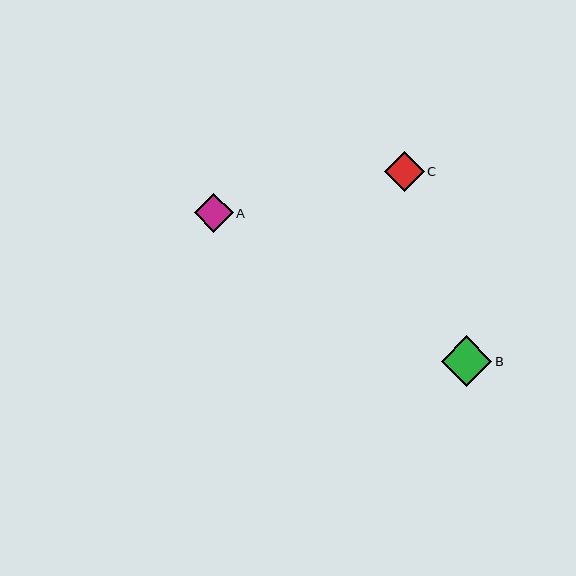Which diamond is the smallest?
Diamond A is the smallest with a size of approximately 39 pixels.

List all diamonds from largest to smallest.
From largest to smallest: B, C, A.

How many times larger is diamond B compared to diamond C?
Diamond B is approximately 1.3 times the size of diamond C.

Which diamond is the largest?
Diamond B is the largest with a size of approximately 51 pixels.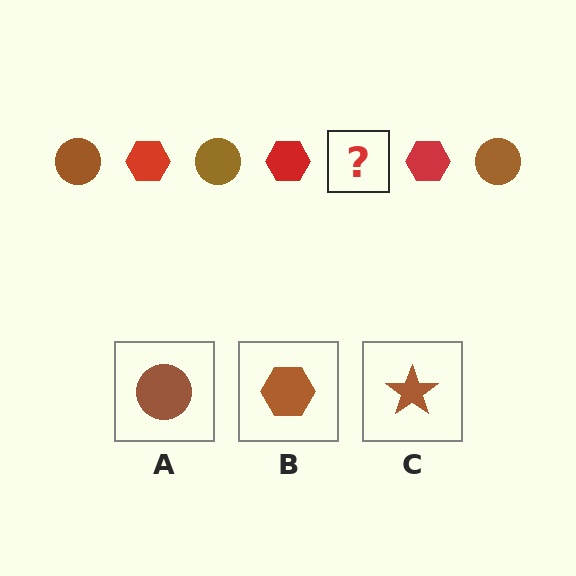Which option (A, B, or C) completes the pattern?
A.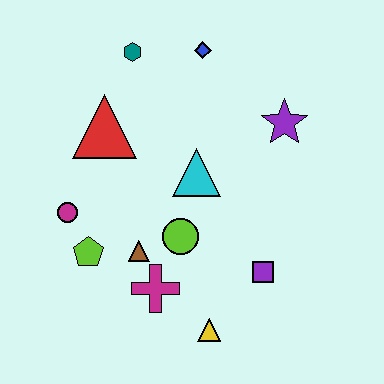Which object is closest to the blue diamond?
The teal hexagon is closest to the blue diamond.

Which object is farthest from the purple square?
The teal hexagon is farthest from the purple square.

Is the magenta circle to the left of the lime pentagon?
Yes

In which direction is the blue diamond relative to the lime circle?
The blue diamond is above the lime circle.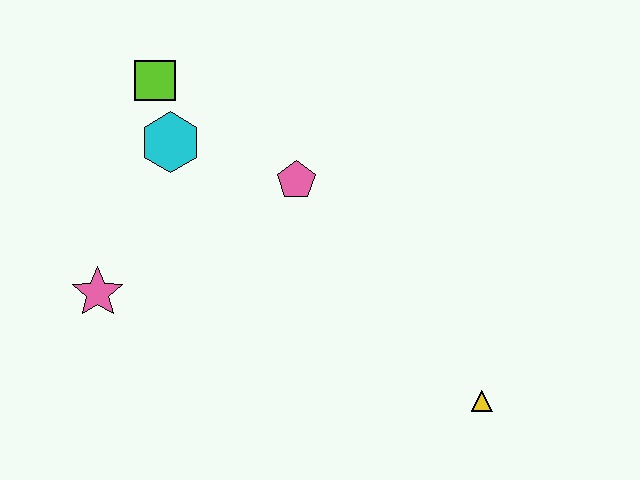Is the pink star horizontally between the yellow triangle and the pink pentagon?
No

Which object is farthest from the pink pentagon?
The yellow triangle is farthest from the pink pentagon.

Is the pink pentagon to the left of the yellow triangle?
Yes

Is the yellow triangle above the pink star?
No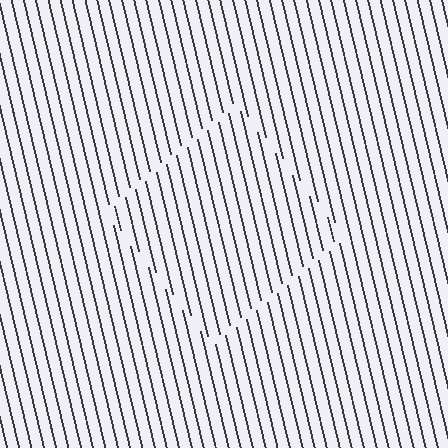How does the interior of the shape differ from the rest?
The interior of the shape contains the same grating, shifted by half a period — the contour is defined by the phase discontinuity where line-ends from the inner and outer gratings abut.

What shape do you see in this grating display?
An illusory square. The interior of the shape contains the same grating, shifted by half a period — the contour is defined by the phase discontinuity where line-ends from the inner and outer gratings abut.